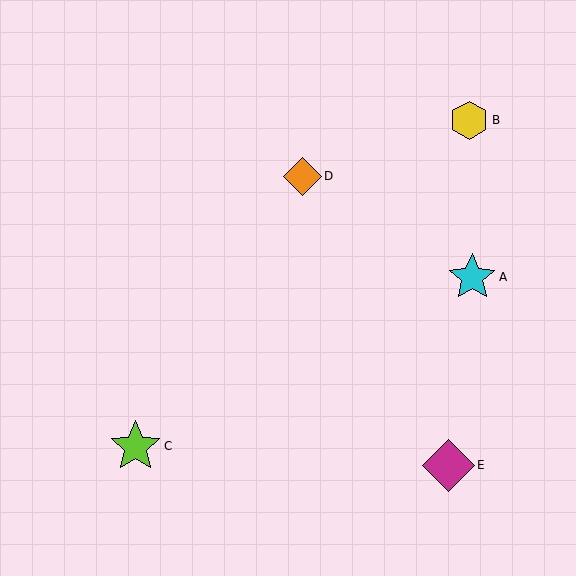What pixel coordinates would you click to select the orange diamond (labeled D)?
Click at (302, 176) to select the orange diamond D.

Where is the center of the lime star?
The center of the lime star is at (136, 446).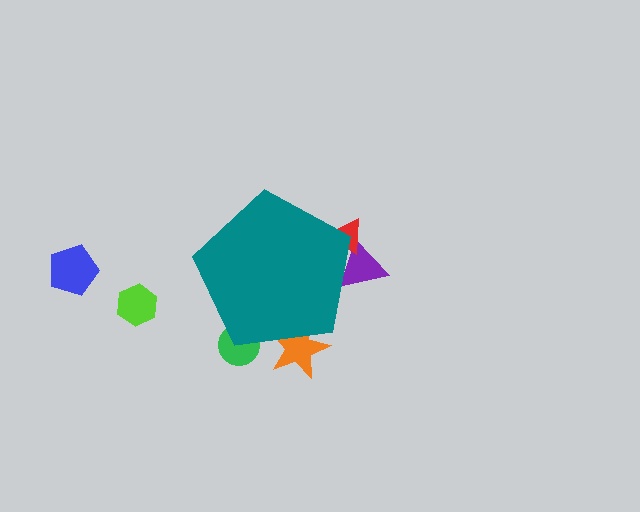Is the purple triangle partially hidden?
Yes, the purple triangle is partially hidden behind the teal pentagon.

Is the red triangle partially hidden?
Yes, the red triangle is partially hidden behind the teal pentagon.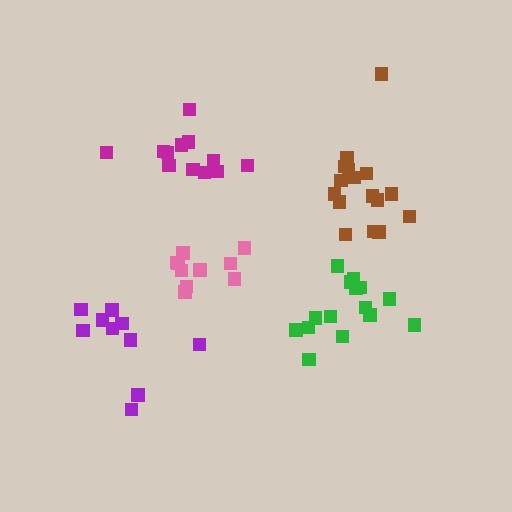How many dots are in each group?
Group 1: 10 dots, Group 2: 16 dots, Group 3: 12 dots, Group 4: 15 dots, Group 5: 10 dots (63 total).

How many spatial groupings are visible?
There are 5 spatial groupings.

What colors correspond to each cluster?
The clusters are colored: pink, brown, magenta, green, purple.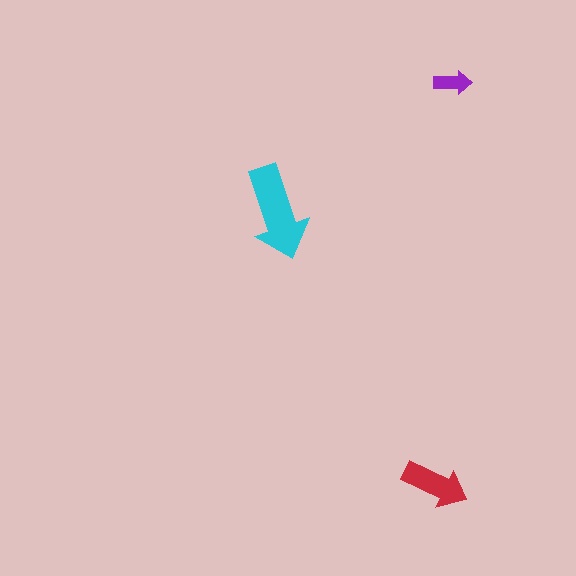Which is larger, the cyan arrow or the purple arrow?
The cyan one.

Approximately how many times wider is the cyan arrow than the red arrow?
About 1.5 times wider.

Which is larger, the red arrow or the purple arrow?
The red one.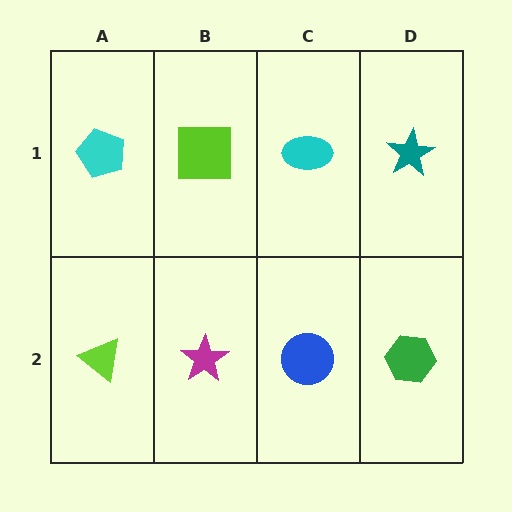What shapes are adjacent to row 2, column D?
A teal star (row 1, column D), a blue circle (row 2, column C).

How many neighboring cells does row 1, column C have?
3.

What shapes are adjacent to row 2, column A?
A cyan pentagon (row 1, column A), a magenta star (row 2, column B).